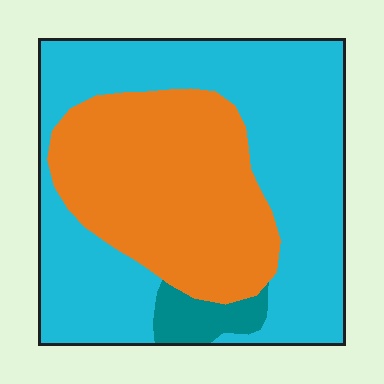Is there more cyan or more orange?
Cyan.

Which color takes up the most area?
Cyan, at roughly 55%.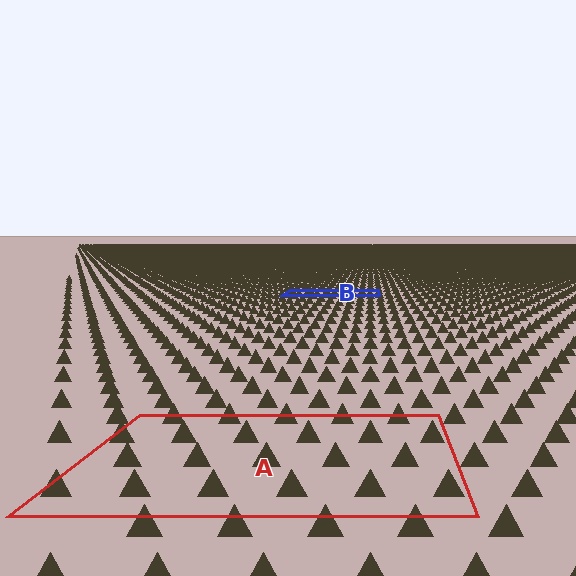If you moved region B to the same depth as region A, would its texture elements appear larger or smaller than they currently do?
They would appear larger. At a closer depth, the same texture elements are projected at a bigger on-screen size.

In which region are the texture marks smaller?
The texture marks are smaller in region B, because it is farther away.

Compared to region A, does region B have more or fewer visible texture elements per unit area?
Region B has more texture elements per unit area — they are packed more densely because it is farther away.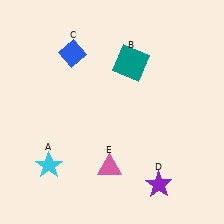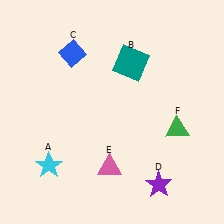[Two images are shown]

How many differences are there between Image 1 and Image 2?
There is 1 difference between the two images.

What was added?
A green triangle (F) was added in Image 2.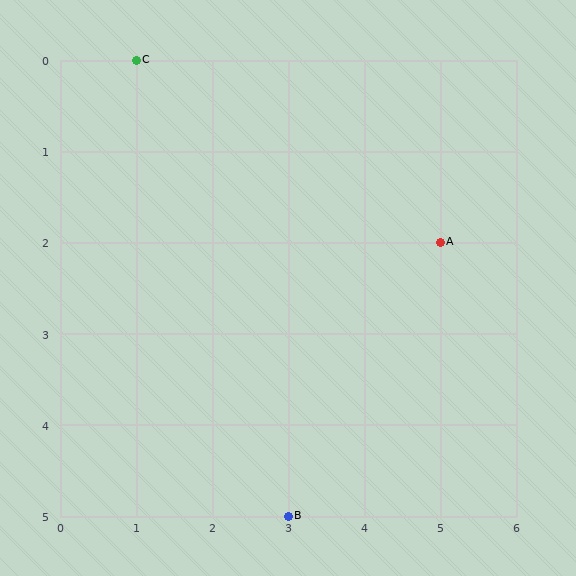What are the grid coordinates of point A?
Point A is at grid coordinates (5, 2).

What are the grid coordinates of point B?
Point B is at grid coordinates (3, 5).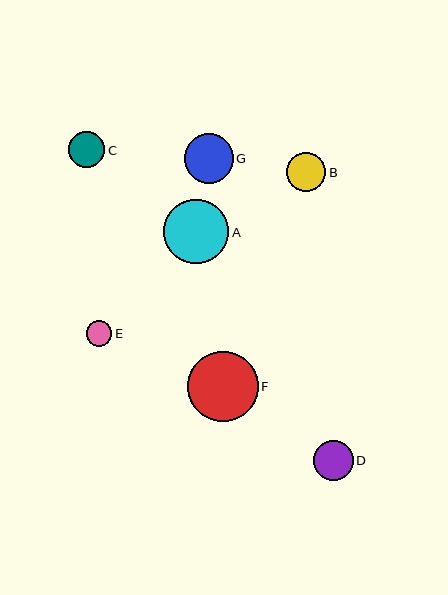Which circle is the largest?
Circle F is the largest with a size of approximately 70 pixels.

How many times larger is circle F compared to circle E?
Circle F is approximately 2.8 times the size of circle E.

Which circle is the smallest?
Circle E is the smallest with a size of approximately 25 pixels.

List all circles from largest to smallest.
From largest to smallest: F, A, G, B, D, C, E.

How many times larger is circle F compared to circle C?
Circle F is approximately 1.9 times the size of circle C.